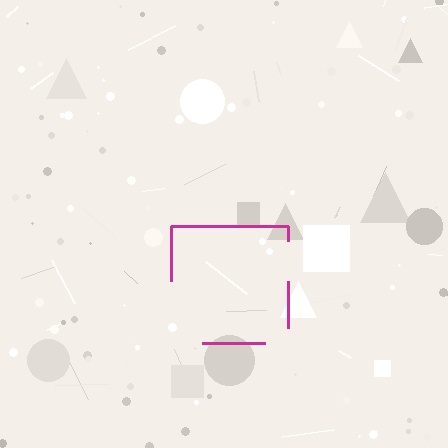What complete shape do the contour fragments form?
The contour fragments form a square.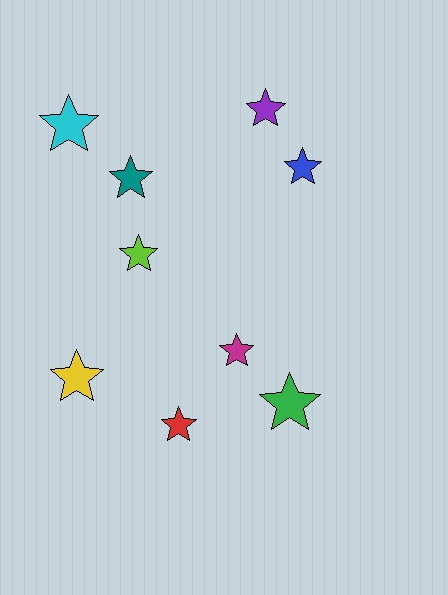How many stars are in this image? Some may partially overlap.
There are 9 stars.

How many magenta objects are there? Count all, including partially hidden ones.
There is 1 magenta object.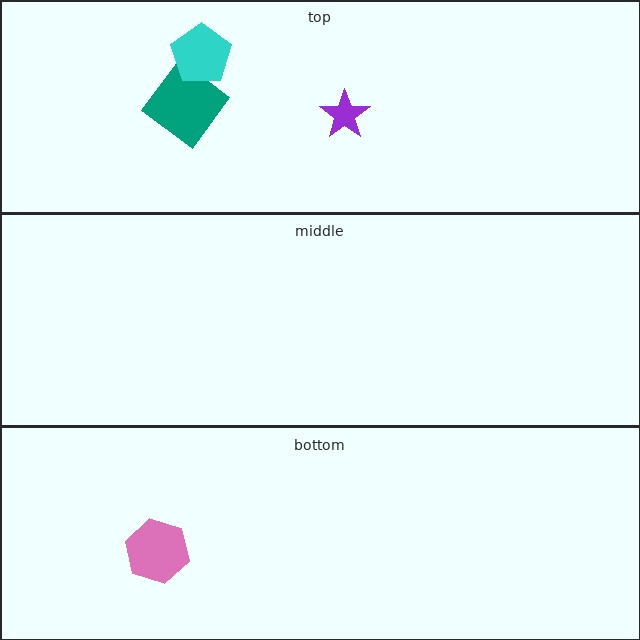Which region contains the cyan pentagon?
The top region.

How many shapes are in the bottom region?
1.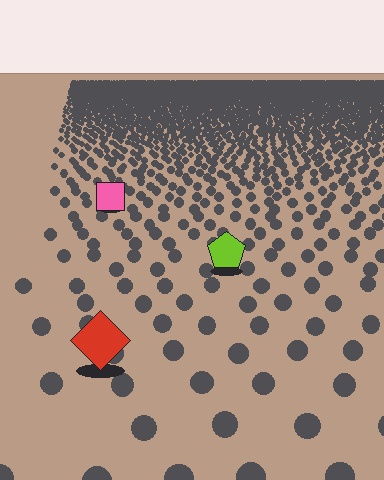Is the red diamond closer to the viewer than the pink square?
Yes. The red diamond is closer — you can tell from the texture gradient: the ground texture is coarser near it.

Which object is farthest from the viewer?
The pink square is farthest from the viewer. It appears smaller and the ground texture around it is denser.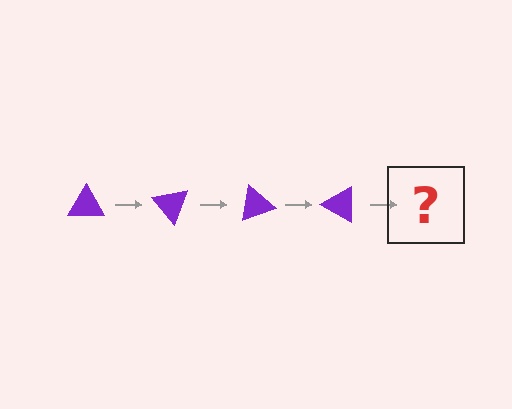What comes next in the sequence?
The next element should be a purple triangle rotated 200 degrees.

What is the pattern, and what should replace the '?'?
The pattern is that the triangle rotates 50 degrees each step. The '?' should be a purple triangle rotated 200 degrees.